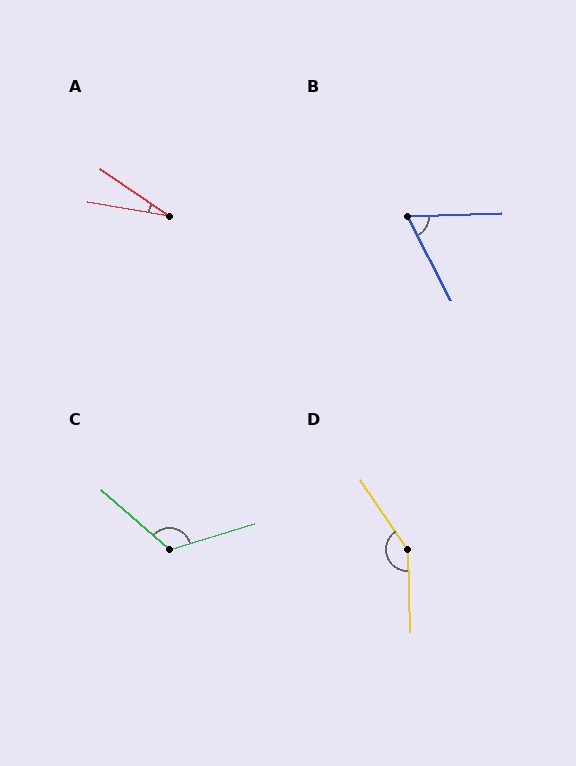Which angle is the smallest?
A, at approximately 25 degrees.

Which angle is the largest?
D, at approximately 148 degrees.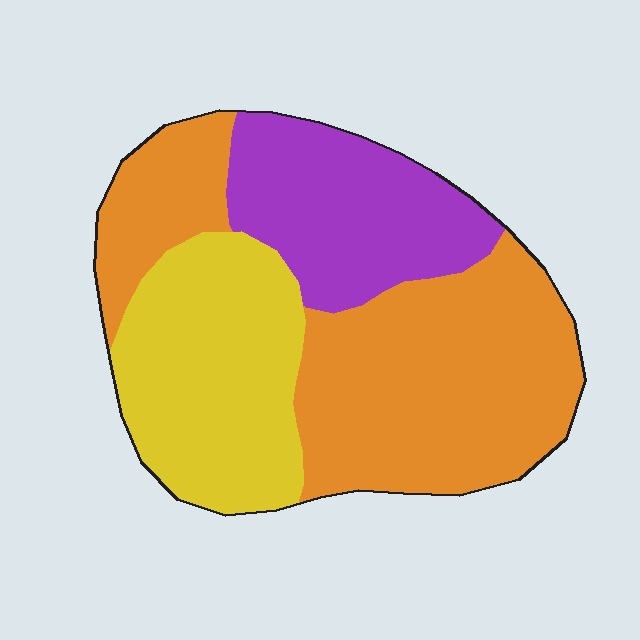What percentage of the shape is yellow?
Yellow takes up about one quarter (1/4) of the shape.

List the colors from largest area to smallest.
From largest to smallest: orange, yellow, purple.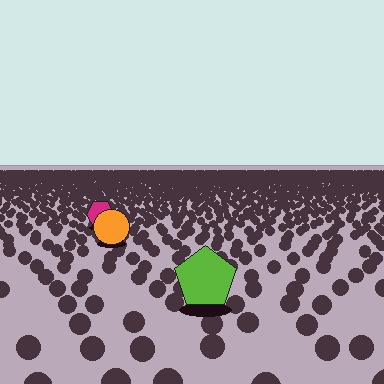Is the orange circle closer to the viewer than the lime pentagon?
No. The lime pentagon is closer — you can tell from the texture gradient: the ground texture is coarser near it.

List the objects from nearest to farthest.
From nearest to farthest: the lime pentagon, the orange circle, the magenta hexagon.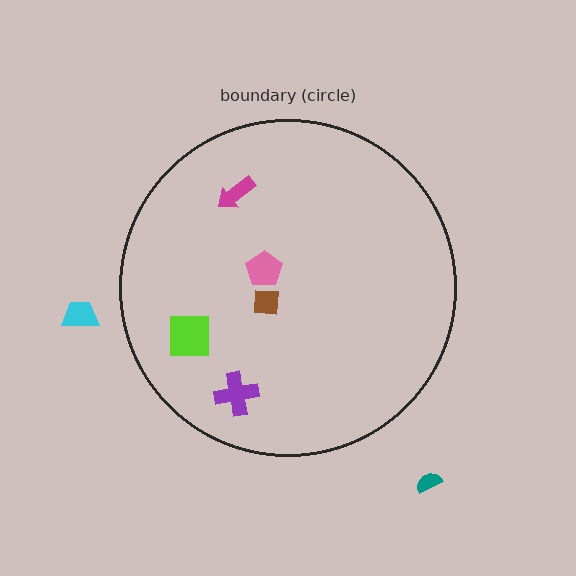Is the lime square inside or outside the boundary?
Inside.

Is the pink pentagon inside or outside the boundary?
Inside.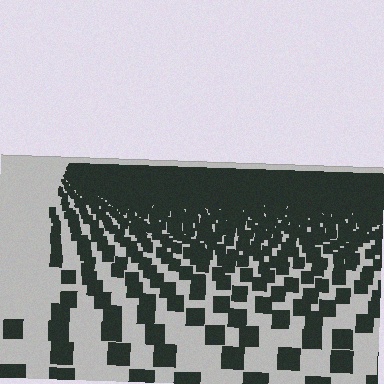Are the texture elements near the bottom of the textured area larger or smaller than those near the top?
Larger. Near the bottom, elements are closer to the viewer and appear at a bigger on-screen size.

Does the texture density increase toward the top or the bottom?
Density increases toward the top.